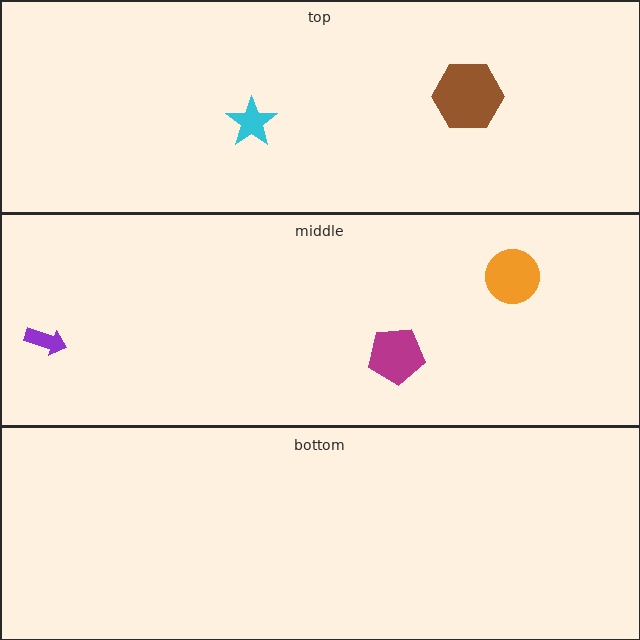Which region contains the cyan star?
The top region.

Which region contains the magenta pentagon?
The middle region.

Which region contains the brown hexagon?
The top region.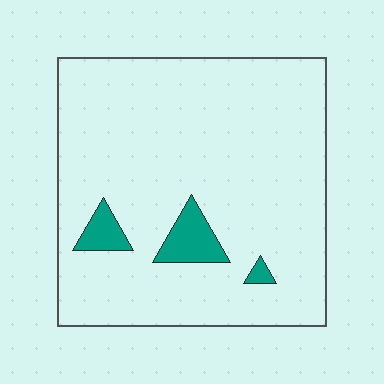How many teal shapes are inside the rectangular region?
3.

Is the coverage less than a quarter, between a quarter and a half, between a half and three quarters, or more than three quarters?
Less than a quarter.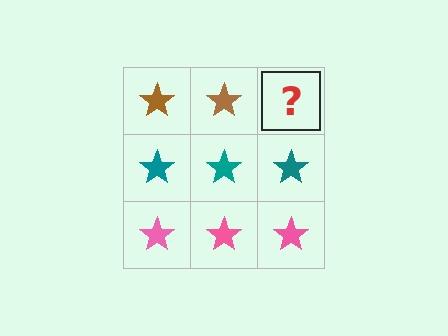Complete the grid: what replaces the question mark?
The question mark should be replaced with a brown star.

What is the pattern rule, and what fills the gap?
The rule is that each row has a consistent color. The gap should be filled with a brown star.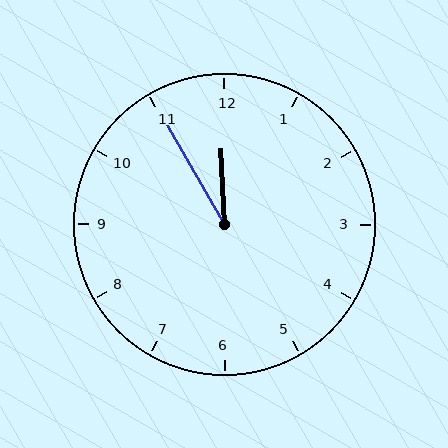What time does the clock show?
11:55.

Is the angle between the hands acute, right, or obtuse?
It is acute.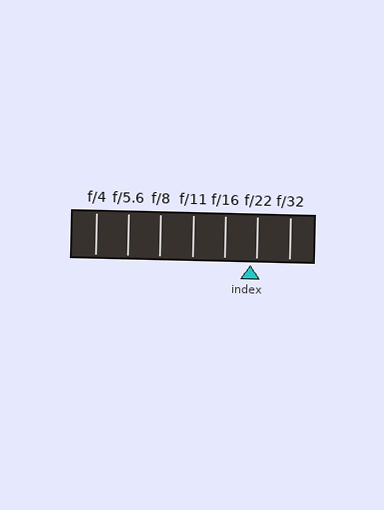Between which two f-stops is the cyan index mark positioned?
The index mark is between f/16 and f/22.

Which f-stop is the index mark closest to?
The index mark is closest to f/22.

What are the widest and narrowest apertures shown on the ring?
The widest aperture shown is f/4 and the narrowest is f/32.